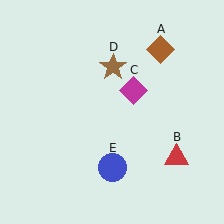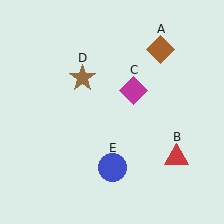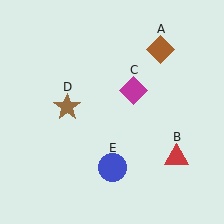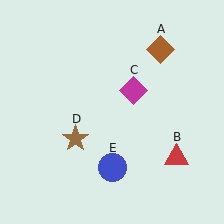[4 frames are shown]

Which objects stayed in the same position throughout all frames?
Brown diamond (object A) and red triangle (object B) and magenta diamond (object C) and blue circle (object E) remained stationary.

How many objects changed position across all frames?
1 object changed position: brown star (object D).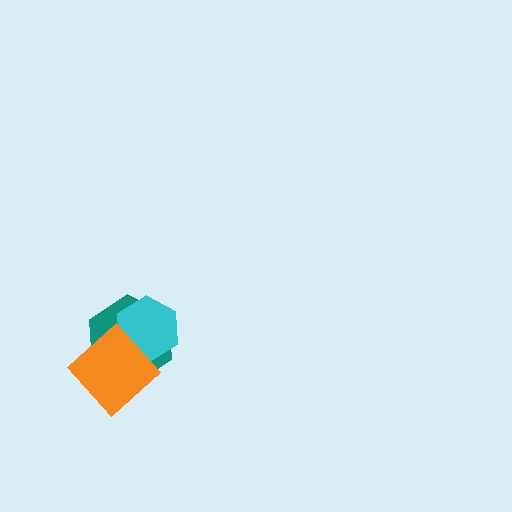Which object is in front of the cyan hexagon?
The orange diamond is in front of the cyan hexagon.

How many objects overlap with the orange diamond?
2 objects overlap with the orange diamond.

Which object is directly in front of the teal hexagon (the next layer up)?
The cyan hexagon is directly in front of the teal hexagon.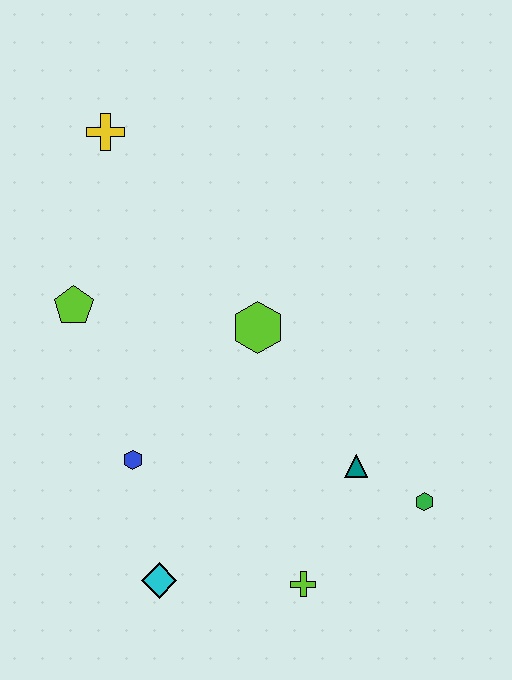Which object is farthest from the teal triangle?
The yellow cross is farthest from the teal triangle.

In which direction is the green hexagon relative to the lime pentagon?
The green hexagon is to the right of the lime pentagon.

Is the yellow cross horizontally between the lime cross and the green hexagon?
No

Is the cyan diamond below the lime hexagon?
Yes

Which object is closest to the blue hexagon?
The cyan diamond is closest to the blue hexagon.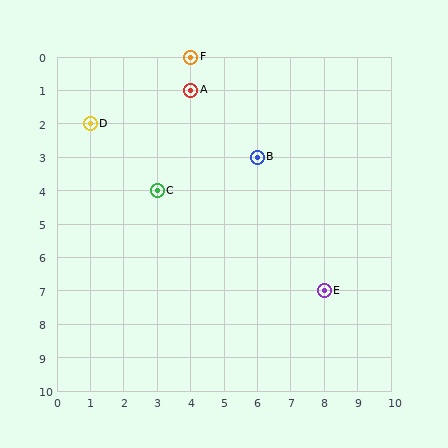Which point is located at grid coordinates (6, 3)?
Point B is at (6, 3).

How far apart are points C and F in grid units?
Points C and F are 1 column and 4 rows apart (about 4.1 grid units diagonally).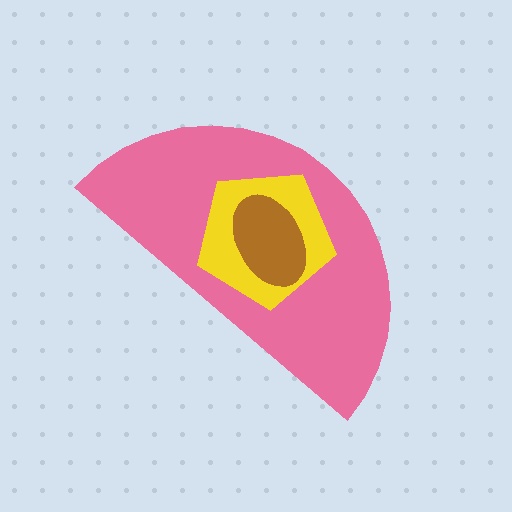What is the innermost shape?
The brown ellipse.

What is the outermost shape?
The pink semicircle.